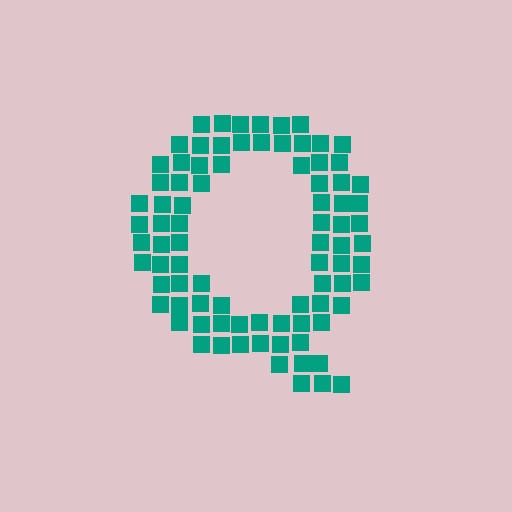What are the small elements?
The small elements are squares.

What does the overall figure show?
The overall figure shows the letter Q.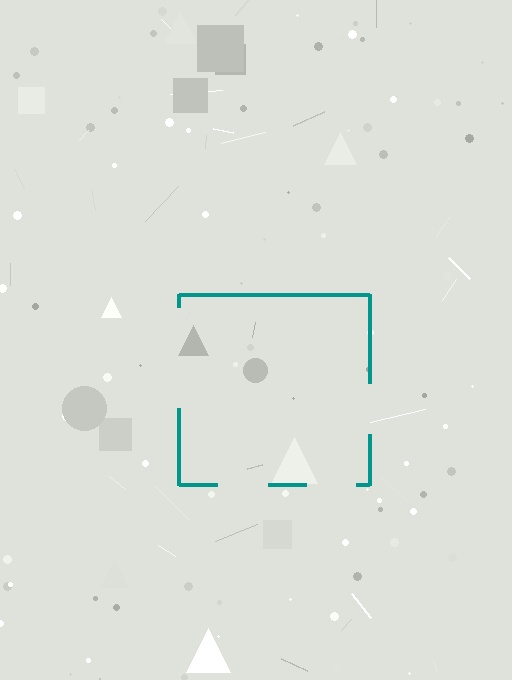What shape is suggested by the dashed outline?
The dashed outline suggests a square.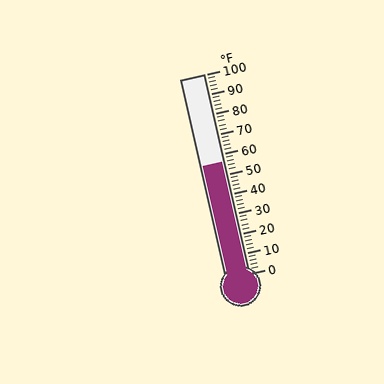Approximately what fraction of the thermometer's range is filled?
The thermometer is filled to approximately 55% of its range.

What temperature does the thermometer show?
The thermometer shows approximately 56°F.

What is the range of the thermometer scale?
The thermometer scale ranges from 0°F to 100°F.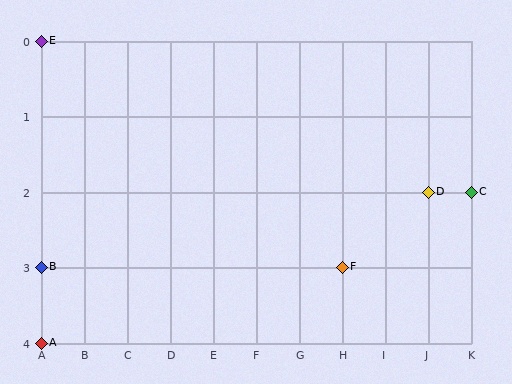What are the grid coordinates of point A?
Point A is at grid coordinates (A, 4).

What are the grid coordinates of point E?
Point E is at grid coordinates (A, 0).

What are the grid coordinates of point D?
Point D is at grid coordinates (J, 2).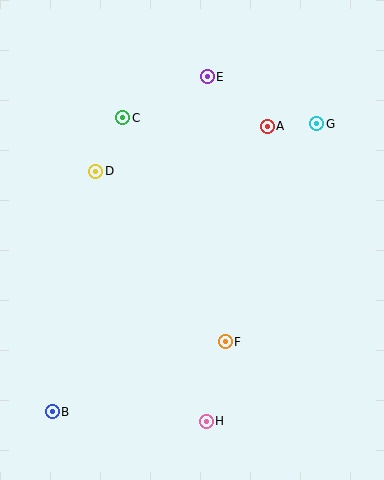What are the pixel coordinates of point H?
Point H is at (206, 421).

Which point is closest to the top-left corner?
Point C is closest to the top-left corner.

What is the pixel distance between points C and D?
The distance between C and D is 60 pixels.